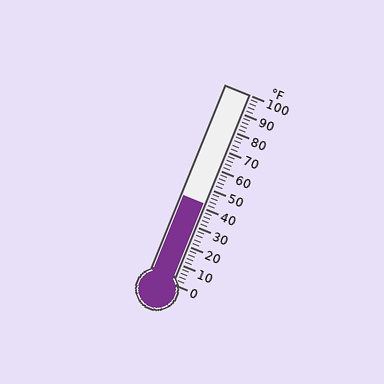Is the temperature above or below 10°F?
The temperature is above 10°F.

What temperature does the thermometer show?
The thermometer shows approximately 42°F.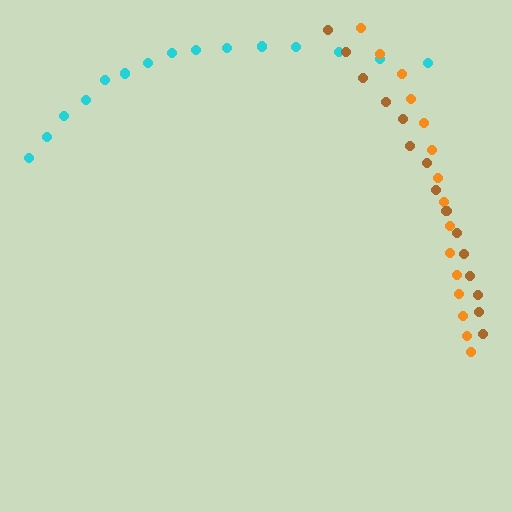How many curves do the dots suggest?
There are 3 distinct paths.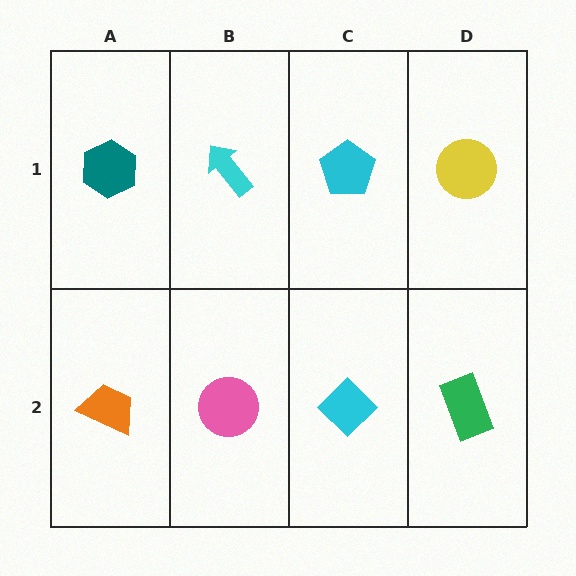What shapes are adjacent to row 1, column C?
A cyan diamond (row 2, column C), a cyan arrow (row 1, column B), a yellow circle (row 1, column D).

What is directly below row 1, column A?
An orange trapezoid.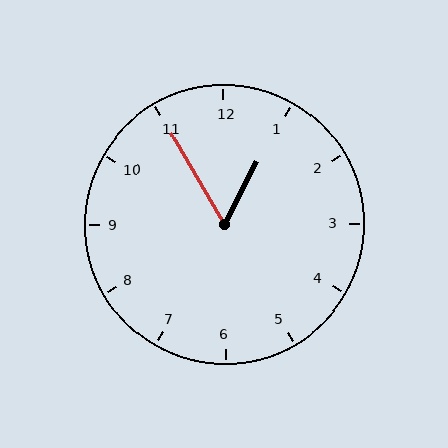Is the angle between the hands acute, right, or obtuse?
It is acute.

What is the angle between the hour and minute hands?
Approximately 58 degrees.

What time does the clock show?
12:55.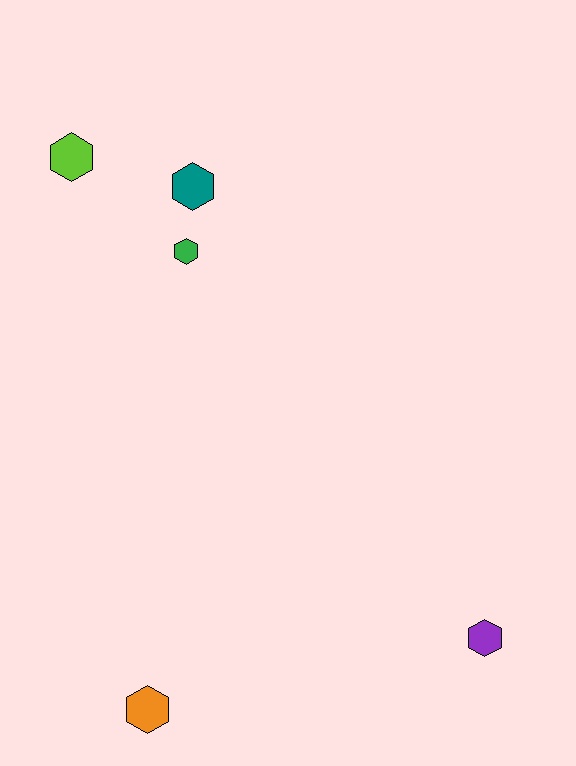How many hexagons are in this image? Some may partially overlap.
There are 5 hexagons.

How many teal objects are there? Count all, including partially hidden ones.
There is 1 teal object.